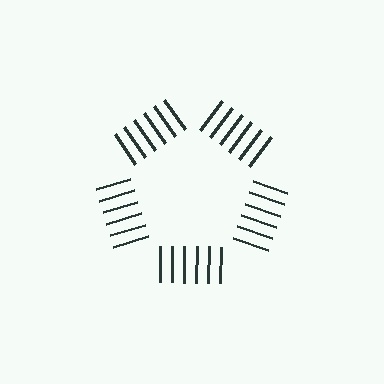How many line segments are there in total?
30 — 6 along each of the 5 edges.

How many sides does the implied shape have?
5 sides — the line-ends trace a pentagon.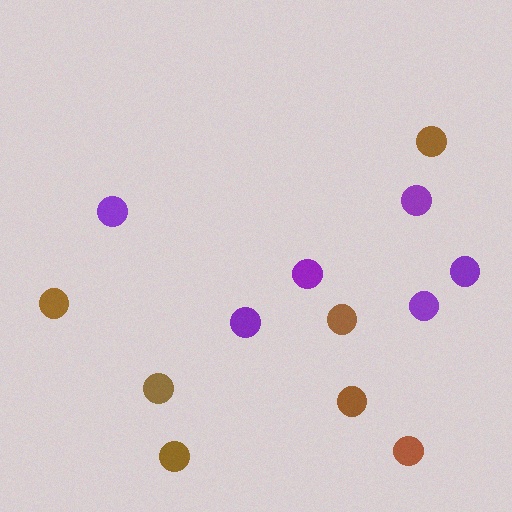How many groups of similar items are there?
There are 2 groups: one group of purple circles (6) and one group of brown circles (7).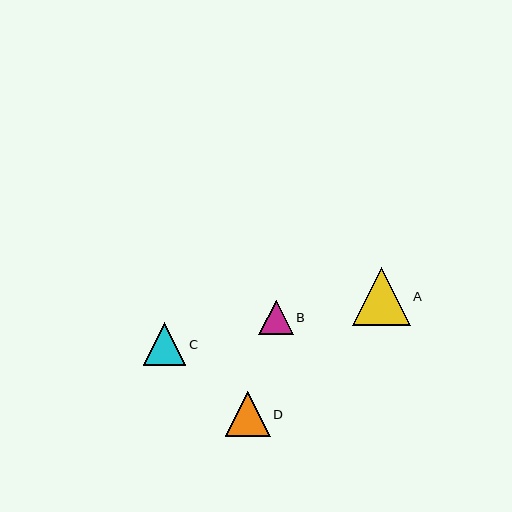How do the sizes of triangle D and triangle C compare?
Triangle D and triangle C are approximately the same size.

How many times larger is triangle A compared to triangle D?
Triangle A is approximately 1.3 times the size of triangle D.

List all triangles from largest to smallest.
From largest to smallest: A, D, C, B.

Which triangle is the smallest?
Triangle B is the smallest with a size of approximately 34 pixels.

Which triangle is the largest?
Triangle A is the largest with a size of approximately 58 pixels.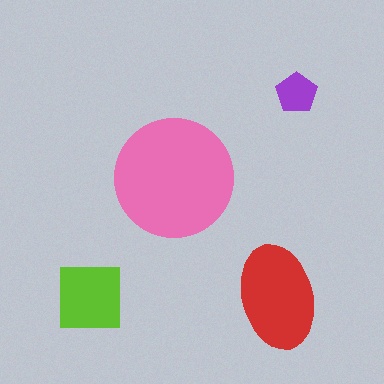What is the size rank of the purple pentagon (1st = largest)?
4th.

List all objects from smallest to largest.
The purple pentagon, the lime square, the red ellipse, the pink circle.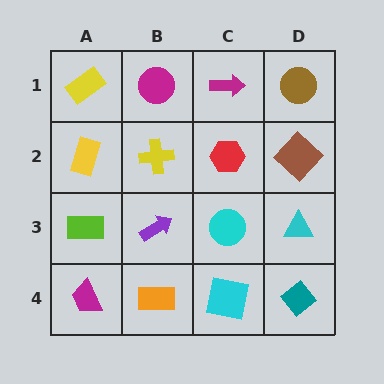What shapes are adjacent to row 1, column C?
A red hexagon (row 2, column C), a magenta circle (row 1, column B), a brown circle (row 1, column D).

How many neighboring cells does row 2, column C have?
4.